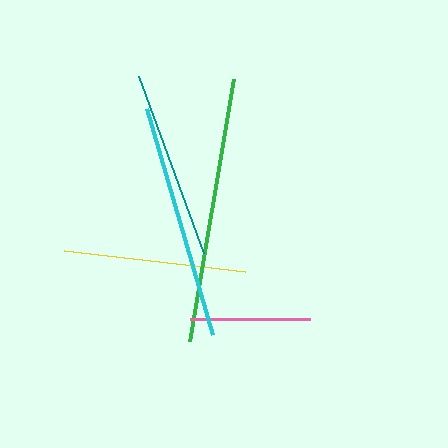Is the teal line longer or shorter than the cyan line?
The cyan line is longer than the teal line.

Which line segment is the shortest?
The pink line is the shortest at approximately 120 pixels.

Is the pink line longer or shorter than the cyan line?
The cyan line is longer than the pink line.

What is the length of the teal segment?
The teal segment is approximately 189 pixels long.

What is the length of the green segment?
The green segment is approximately 266 pixels long.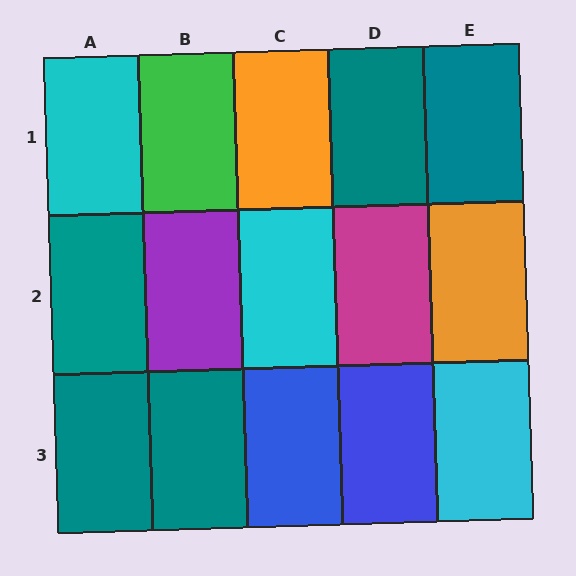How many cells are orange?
2 cells are orange.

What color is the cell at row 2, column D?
Magenta.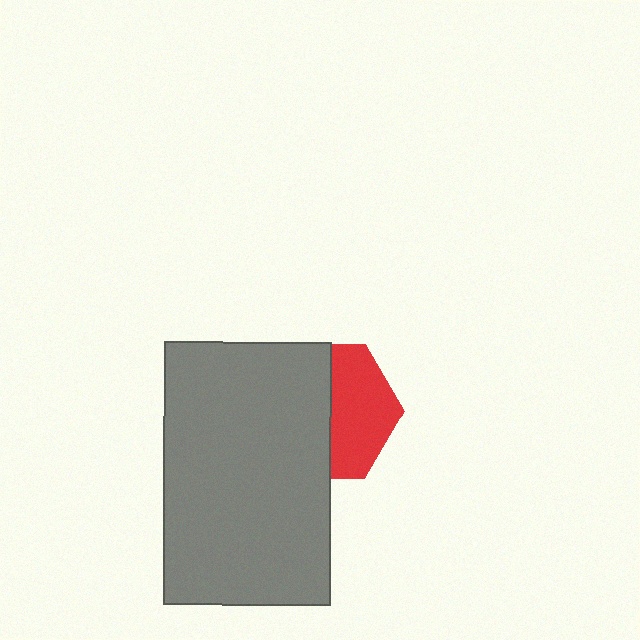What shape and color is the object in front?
The object in front is a gray rectangle.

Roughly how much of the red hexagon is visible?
About half of it is visible (roughly 46%).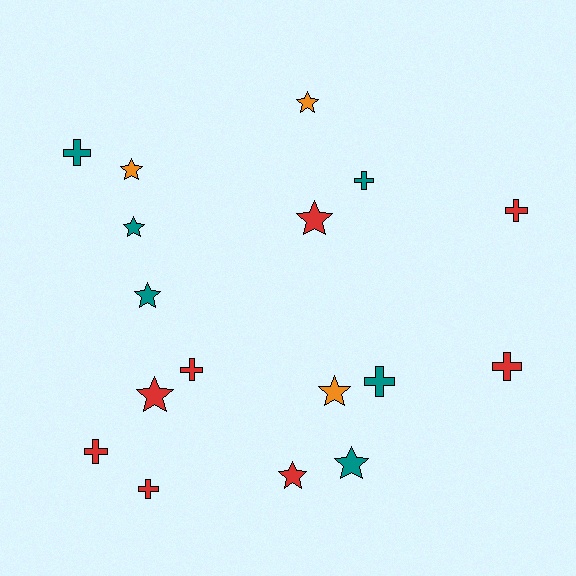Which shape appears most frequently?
Star, with 9 objects.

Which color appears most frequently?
Red, with 8 objects.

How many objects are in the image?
There are 17 objects.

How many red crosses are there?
There are 5 red crosses.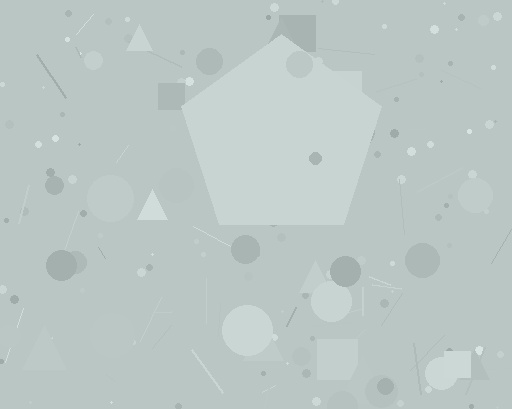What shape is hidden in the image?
A pentagon is hidden in the image.